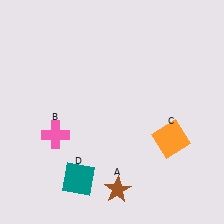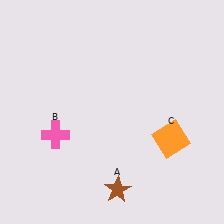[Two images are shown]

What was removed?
The teal square (D) was removed in Image 2.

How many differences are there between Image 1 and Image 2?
There is 1 difference between the two images.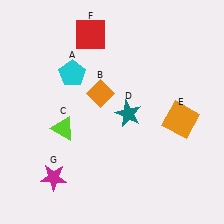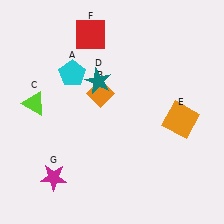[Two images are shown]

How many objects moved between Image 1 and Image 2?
2 objects moved between the two images.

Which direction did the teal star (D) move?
The teal star (D) moved up.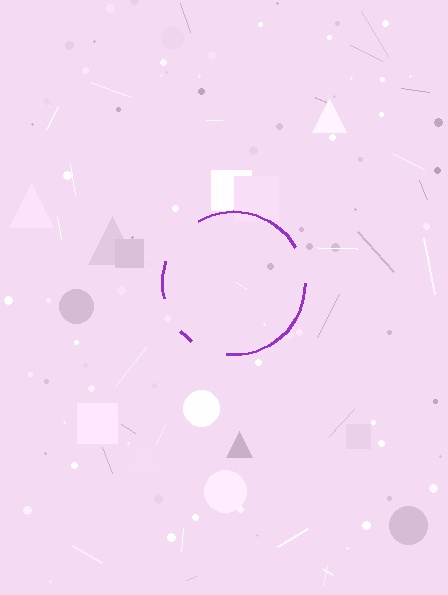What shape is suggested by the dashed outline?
The dashed outline suggests a circle.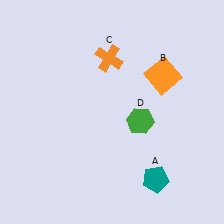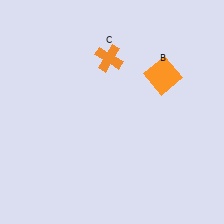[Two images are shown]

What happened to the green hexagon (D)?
The green hexagon (D) was removed in Image 2. It was in the bottom-right area of Image 1.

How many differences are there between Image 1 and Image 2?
There are 2 differences between the two images.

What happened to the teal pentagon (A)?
The teal pentagon (A) was removed in Image 2. It was in the bottom-right area of Image 1.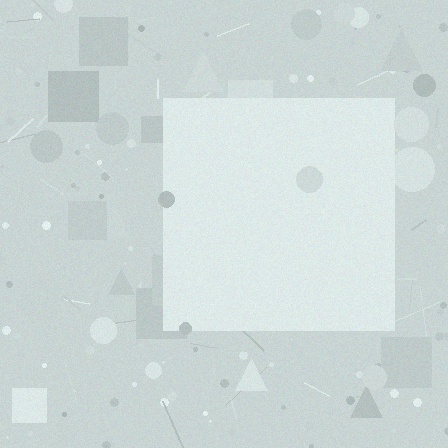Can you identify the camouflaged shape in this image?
The camouflaged shape is a square.